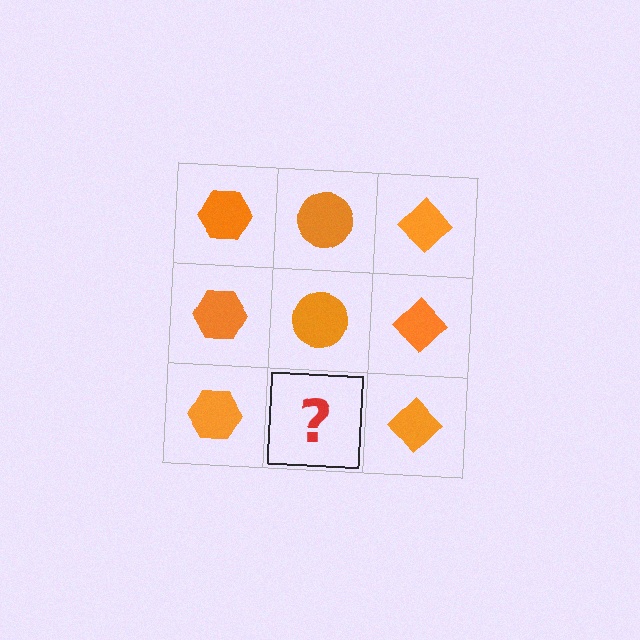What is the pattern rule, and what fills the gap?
The rule is that each column has a consistent shape. The gap should be filled with an orange circle.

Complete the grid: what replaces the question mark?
The question mark should be replaced with an orange circle.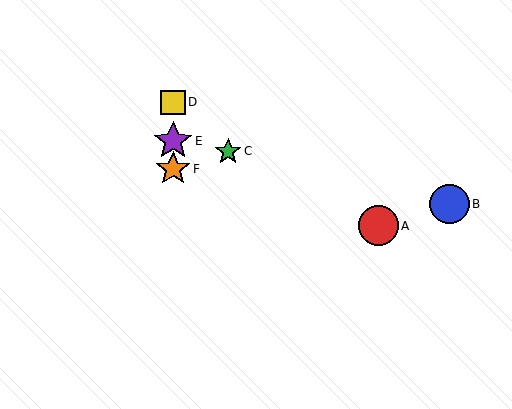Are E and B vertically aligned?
No, E is at x≈173 and B is at x≈449.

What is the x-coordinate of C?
Object C is at x≈228.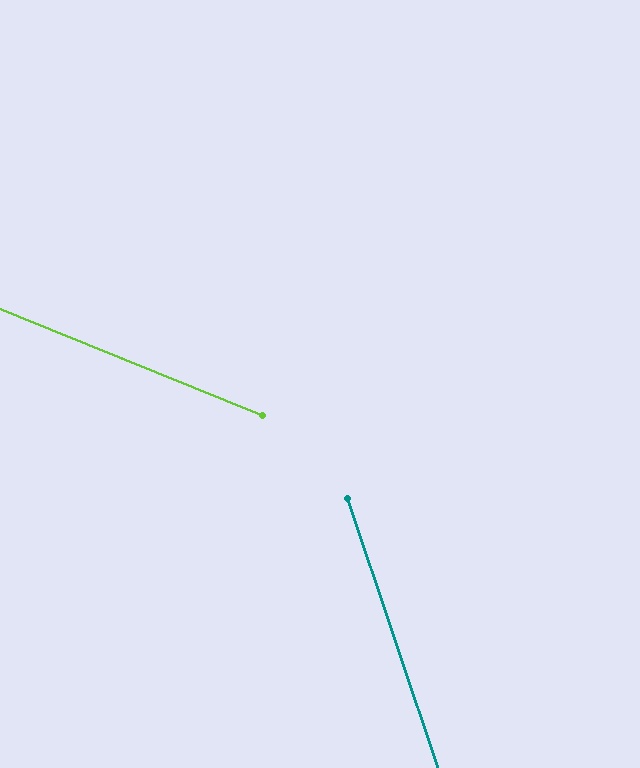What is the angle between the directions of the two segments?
Approximately 49 degrees.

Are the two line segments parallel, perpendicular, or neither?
Neither parallel nor perpendicular — they differ by about 49°.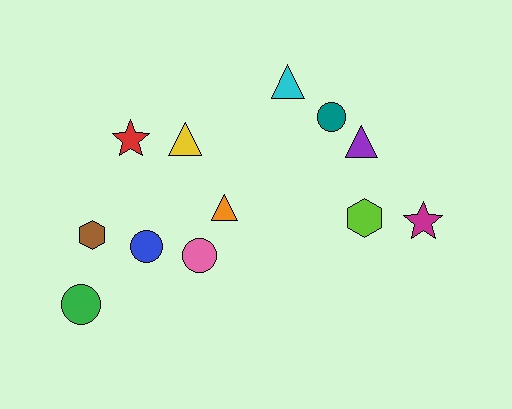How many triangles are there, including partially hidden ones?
There are 4 triangles.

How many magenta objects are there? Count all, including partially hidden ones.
There is 1 magenta object.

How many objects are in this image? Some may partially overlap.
There are 12 objects.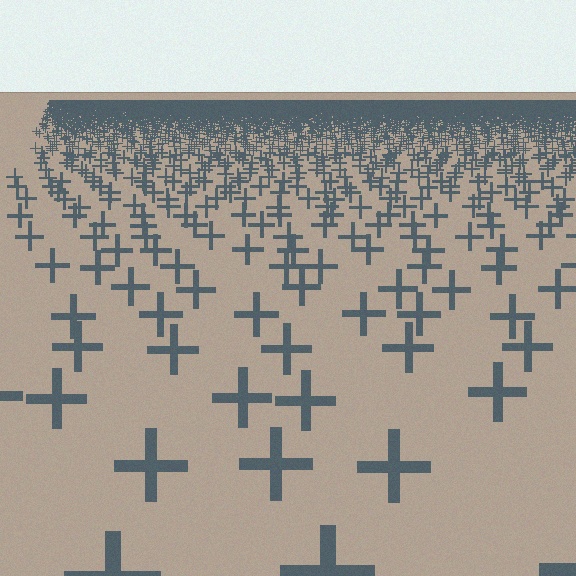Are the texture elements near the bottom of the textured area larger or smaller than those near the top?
Larger. Near the bottom, elements are closer to the viewer and appear at a bigger on-screen size.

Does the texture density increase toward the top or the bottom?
Density increases toward the top.